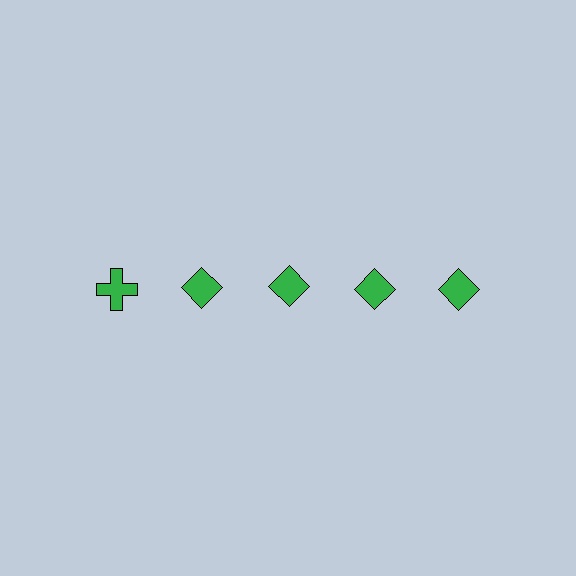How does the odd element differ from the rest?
It has a different shape: cross instead of diamond.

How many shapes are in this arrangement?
There are 5 shapes arranged in a grid pattern.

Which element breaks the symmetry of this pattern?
The green cross in the top row, leftmost column breaks the symmetry. All other shapes are green diamonds.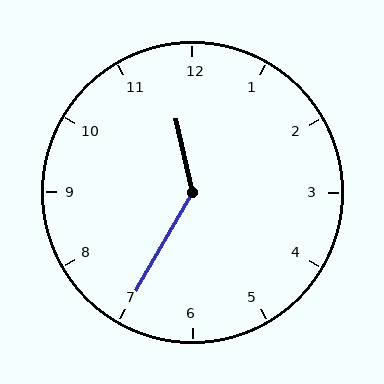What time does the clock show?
11:35.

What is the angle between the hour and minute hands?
Approximately 138 degrees.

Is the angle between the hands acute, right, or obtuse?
It is obtuse.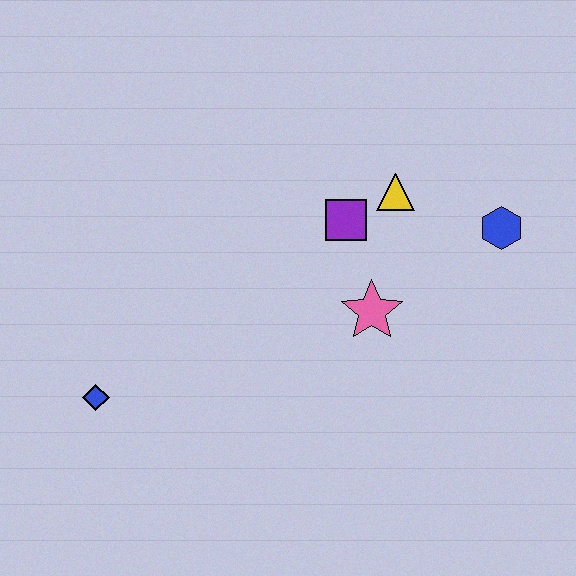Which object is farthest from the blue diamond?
The blue hexagon is farthest from the blue diamond.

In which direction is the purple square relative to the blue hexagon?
The purple square is to the left of the blue hexagon.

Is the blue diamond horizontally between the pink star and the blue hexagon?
No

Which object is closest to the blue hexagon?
The yellow triangle is closest to the blue hexagon.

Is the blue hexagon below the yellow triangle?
Yes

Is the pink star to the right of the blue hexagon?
No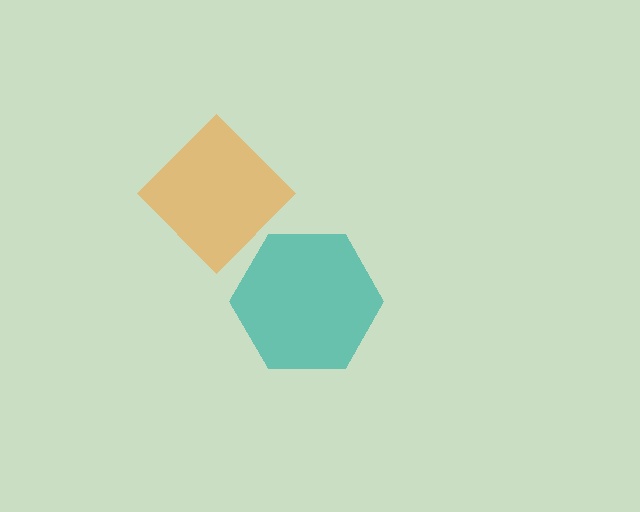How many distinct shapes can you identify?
There are 2 distinct shapes: a teal hexagon, an orange diamond.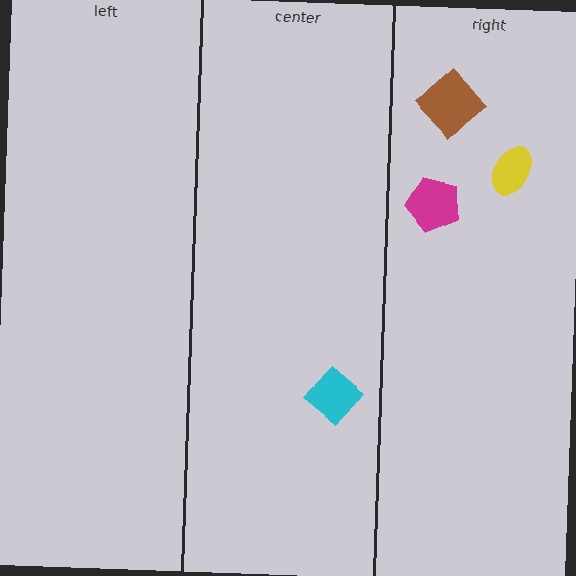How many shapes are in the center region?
1.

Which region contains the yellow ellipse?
The right region.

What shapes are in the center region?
The cyan diamond.